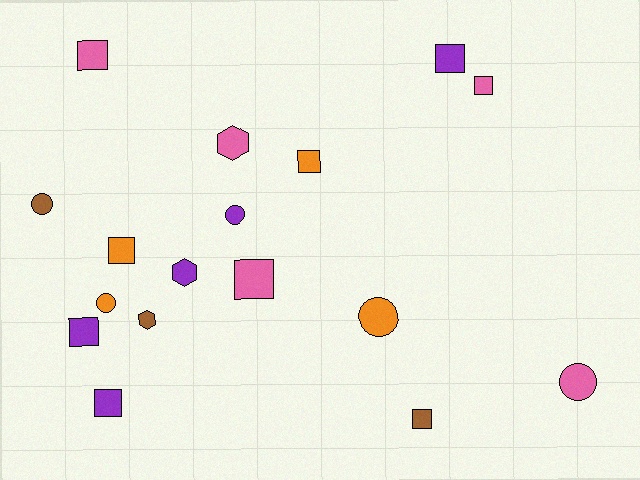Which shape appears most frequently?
Square, with 9 objects.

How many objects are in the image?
There are 17 objects.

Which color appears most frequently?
Pink, with 5 objects.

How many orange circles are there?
There are 2 orange circles.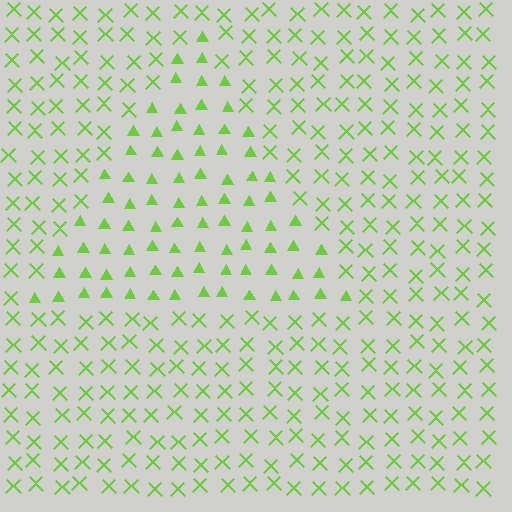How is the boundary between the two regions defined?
The boundary is defined by a change in element shape: triangles inside vs. X marks outside. All elements share the same color and spacing.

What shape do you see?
I see a triangle.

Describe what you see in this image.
The image is filled with small lime elements arranged in a uniform grid. A triangle-shaped region contains triangles, while the surrounding area contains X marks. The boundary is defined purely by the change in element shape.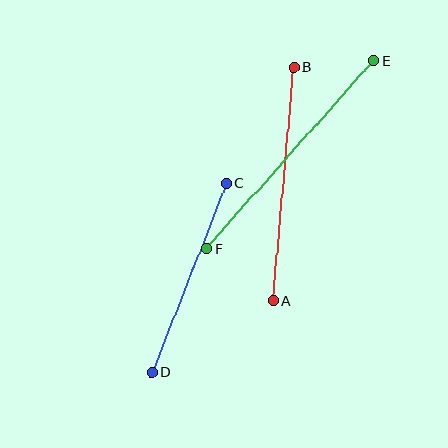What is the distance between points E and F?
The distance is approximately 251 pixels.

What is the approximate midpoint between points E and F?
The midpoint is at approximately (290, 155) pixels.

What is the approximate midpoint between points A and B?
The midpoint is at approximately (283, 184) pixels.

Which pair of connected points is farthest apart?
Points E and F are farthest apart.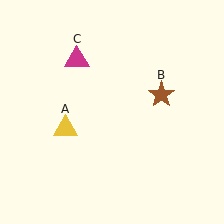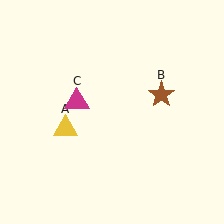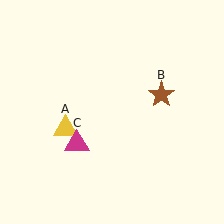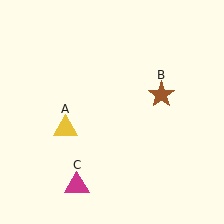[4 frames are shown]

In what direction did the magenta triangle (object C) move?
The magenta triangle (object C) moved down.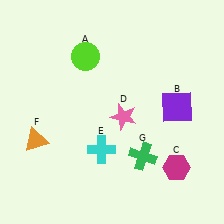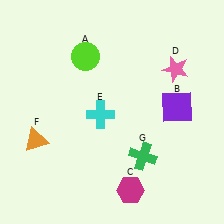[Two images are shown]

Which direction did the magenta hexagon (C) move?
The magenta hexagon (C) moved left.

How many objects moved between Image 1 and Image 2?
3 objects moved between the two images.